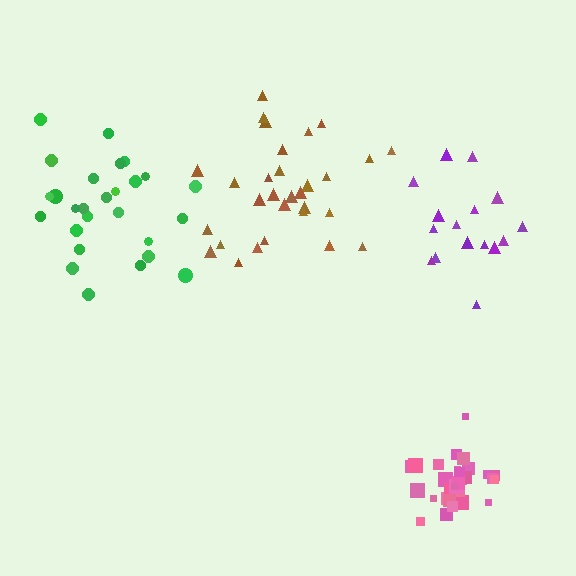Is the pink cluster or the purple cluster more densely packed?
Pink.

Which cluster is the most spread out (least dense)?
Purple.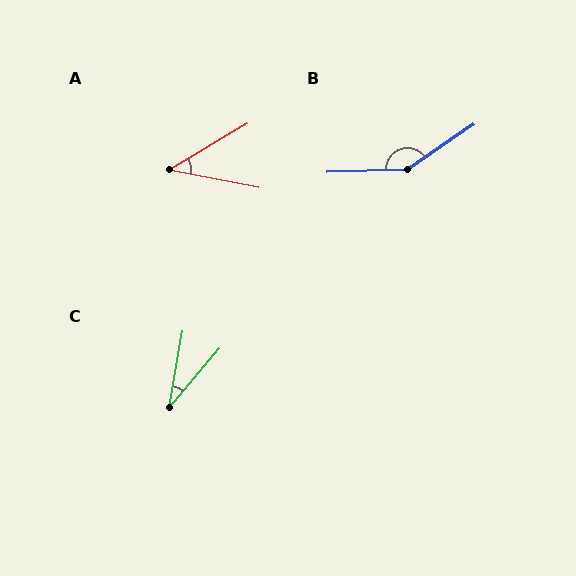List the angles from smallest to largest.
C (30°), A (42°), B (147°).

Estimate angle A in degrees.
Approximately 42 degrees.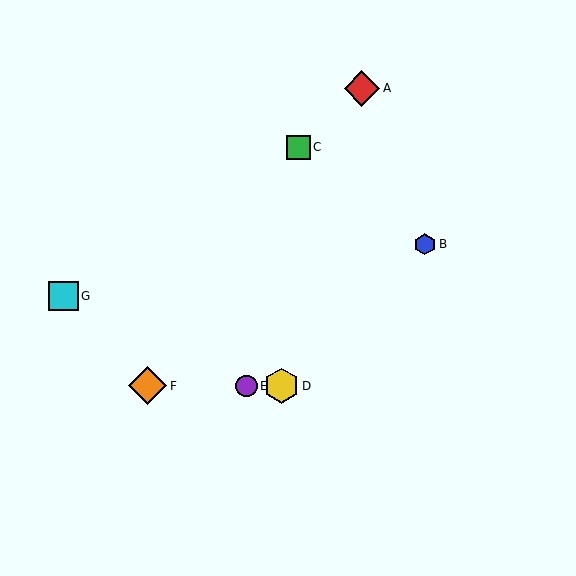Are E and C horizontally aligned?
No, E is at y≈386 and C is at y≈147.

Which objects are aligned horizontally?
Objects D, E, F are aligned horizontally.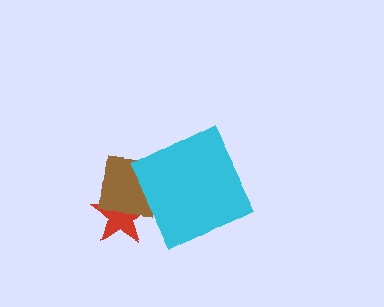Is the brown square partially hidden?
Yes, it is partially covered by another shape.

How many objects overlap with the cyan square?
1 object overlaps with the cyan square.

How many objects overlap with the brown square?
2 objects overlap with the brown square.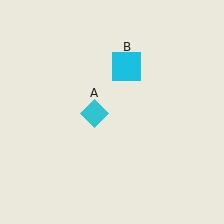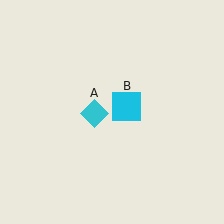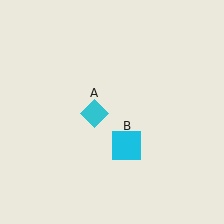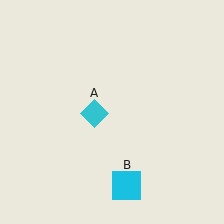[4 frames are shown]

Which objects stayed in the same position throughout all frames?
Cyan diamond (object A) remained stationary.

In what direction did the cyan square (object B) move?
The cyan square (object B) moved down.